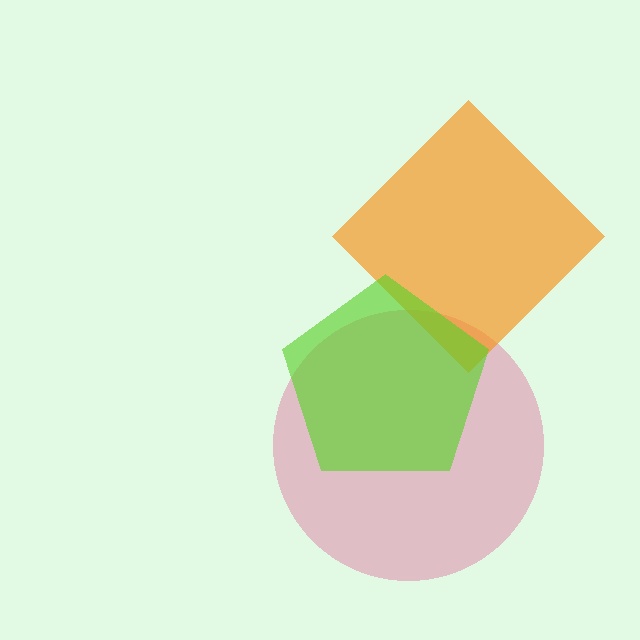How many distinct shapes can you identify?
There are 3 distinct shapes: a pink circle, an orange diamond, a lime pentagon.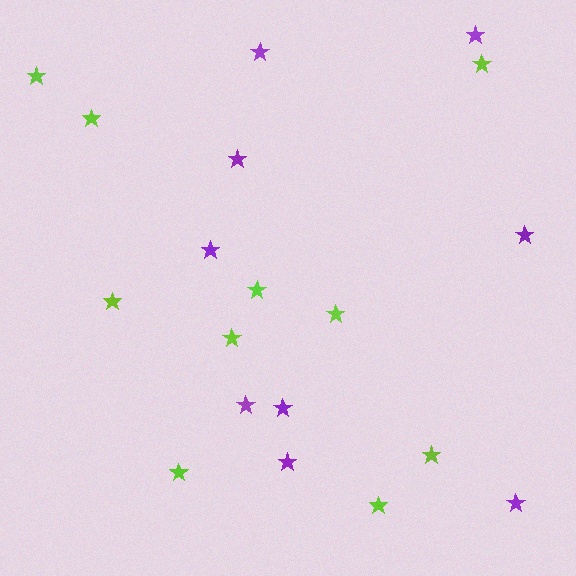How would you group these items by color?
There are 2 groups: one group of purple stars (9) and one group of lime stars (10).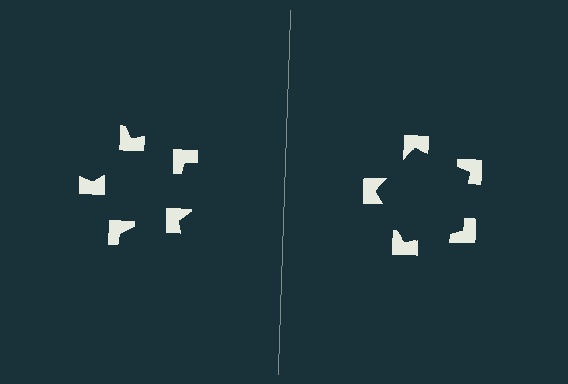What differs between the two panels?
The notched squares are positioned identically on both sides; only the wedge orientations differ. On the right they align to a pentagon; on the left they are misaligned.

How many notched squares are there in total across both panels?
10 — 5 on each side.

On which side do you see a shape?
An illusory pentagon appears on the right side. On the left side the wedge cuts are rotated, so no coherent shape forms.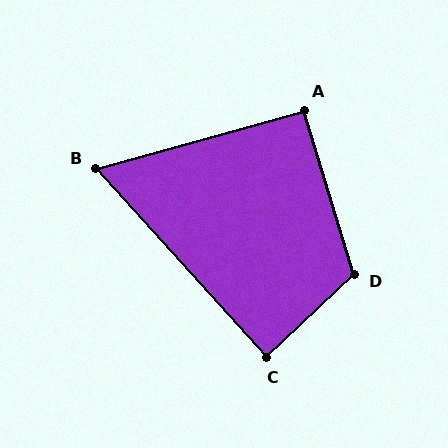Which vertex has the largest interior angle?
D, at approximately 116 degrees.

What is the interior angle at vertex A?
Approximately 91 degrees (approximately right).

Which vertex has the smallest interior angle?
B, at approximately 64 degrees.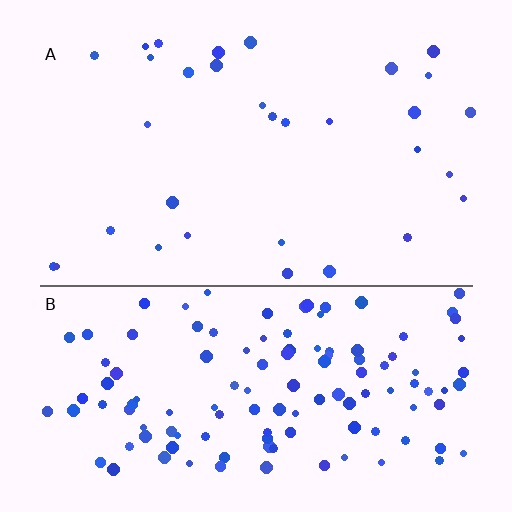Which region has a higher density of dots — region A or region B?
B (the bottom).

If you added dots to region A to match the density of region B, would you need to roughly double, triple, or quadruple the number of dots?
Approximately quadruple.